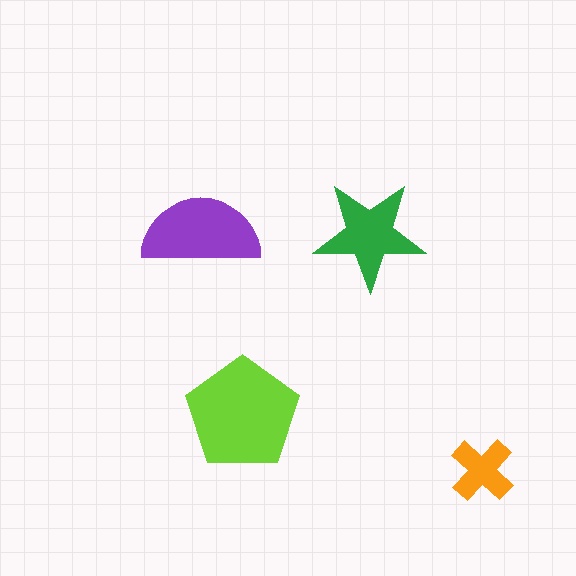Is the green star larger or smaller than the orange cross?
Larger.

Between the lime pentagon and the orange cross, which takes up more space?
The lime pentagon.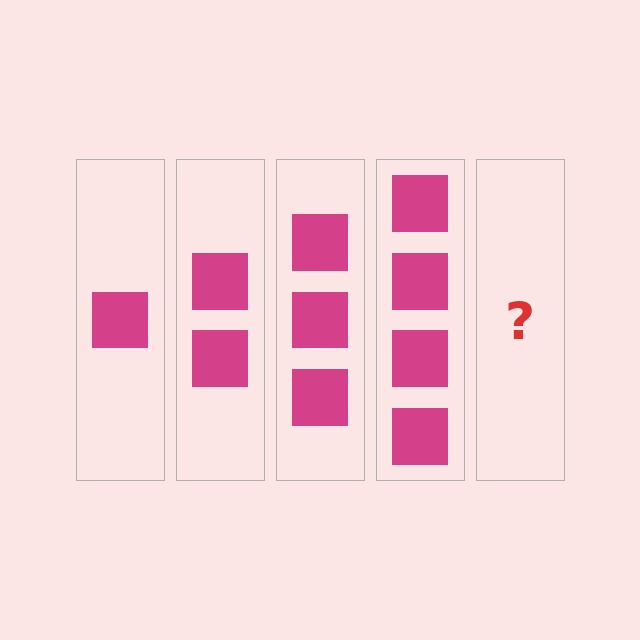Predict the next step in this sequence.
The next step is 5 squares.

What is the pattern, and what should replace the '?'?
The pattern is that each step adds one more square. The '?' should be 5 squares.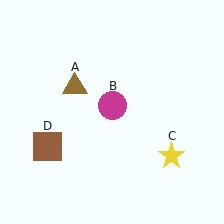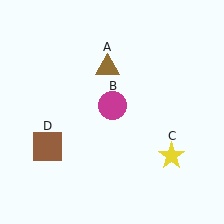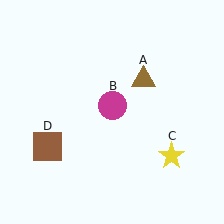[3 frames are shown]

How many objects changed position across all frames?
1 object changed position: brown triangle (object A).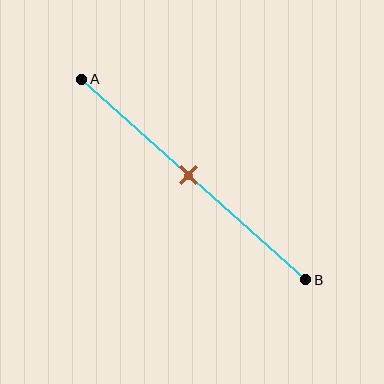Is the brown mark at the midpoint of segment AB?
Yes, the mark is approximately at the midpoint.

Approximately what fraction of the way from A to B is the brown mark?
The brown mark is approximately 50% of the way from A to B.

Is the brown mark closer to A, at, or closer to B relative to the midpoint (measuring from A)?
The brown mark is approximately at the midpoint of segment AB.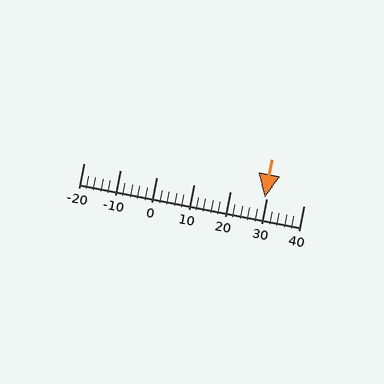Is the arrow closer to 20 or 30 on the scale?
The arrow is closer to 30.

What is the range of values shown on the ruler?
The ruler shows values from -20 to 40.